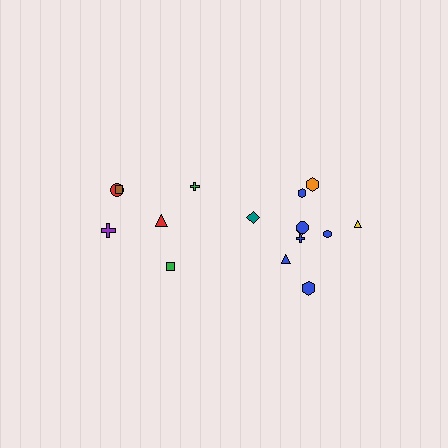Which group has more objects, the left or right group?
The right group.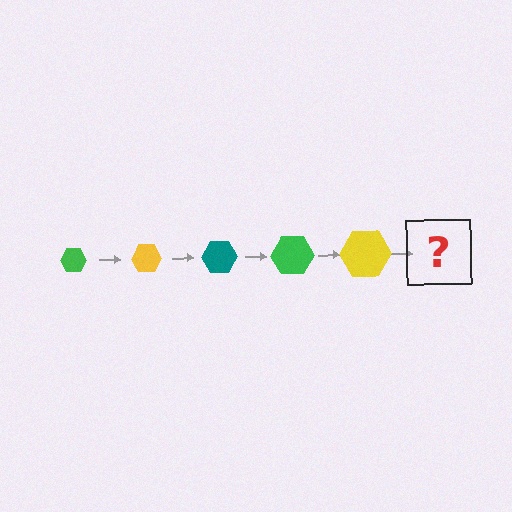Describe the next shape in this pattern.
It should be a teal hexagon, larger than the previous one.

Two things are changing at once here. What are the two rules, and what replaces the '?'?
The two rules are that the hexagon grows larger each step and the color cycles through green, yellow, and teal. The '?' should be a teal hexagon, larger than the previous one.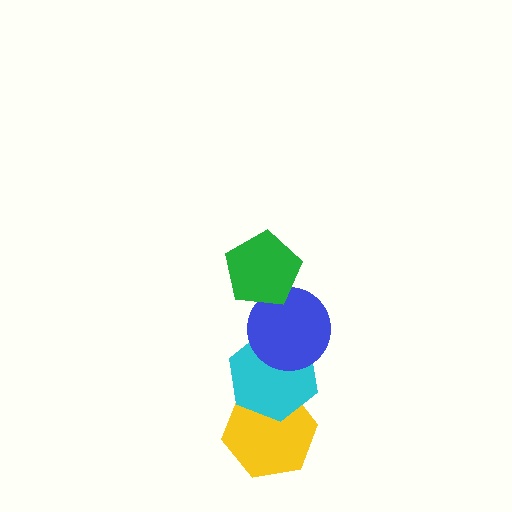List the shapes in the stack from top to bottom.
From top to bottom: the green pentagon, the blue circle, the cyan hexagon, the yellow hexagon.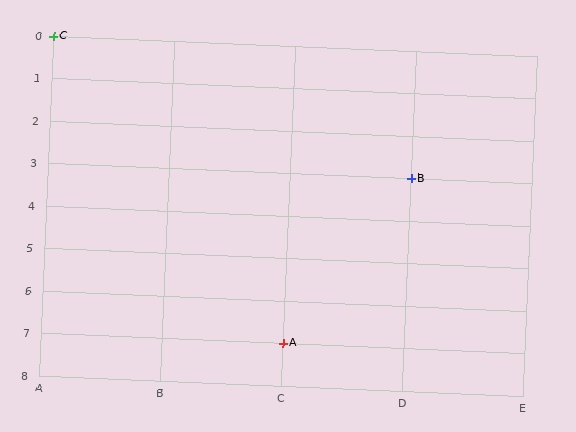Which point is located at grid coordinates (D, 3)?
Point B is at (D, 3).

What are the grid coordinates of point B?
Point B is at grid coordinates (D, 3).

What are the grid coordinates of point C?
Point C is at grid coordinates (A, 0).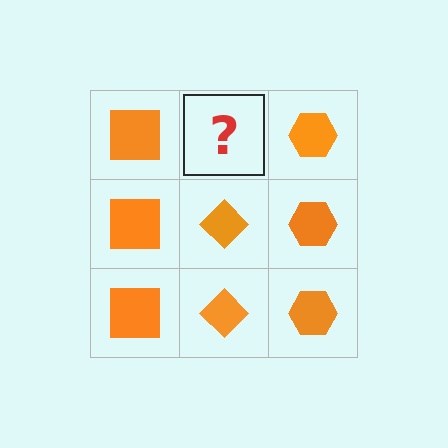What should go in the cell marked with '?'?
The missing cell should contain an orange diamond.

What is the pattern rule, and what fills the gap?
The rule is that each column has a consistent shape. The gap should be filled with an orange diamond.